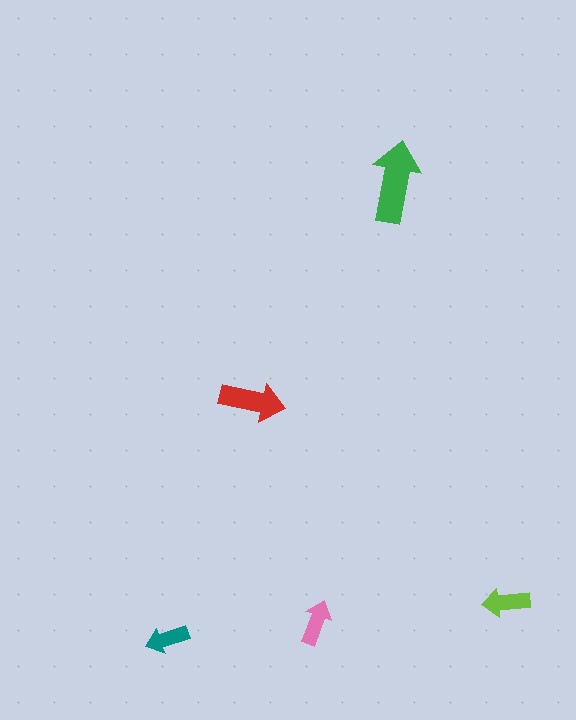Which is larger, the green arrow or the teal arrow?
The green one.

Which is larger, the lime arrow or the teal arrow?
The lime one.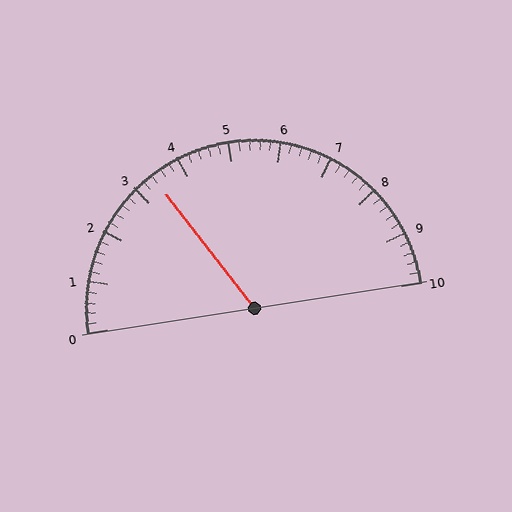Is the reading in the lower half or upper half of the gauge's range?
The reading is in the lower half of the range (0 to 10).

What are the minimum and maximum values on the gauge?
The gauge ranges from 0 to 10.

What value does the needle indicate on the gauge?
The needle indicates approximately 3.4.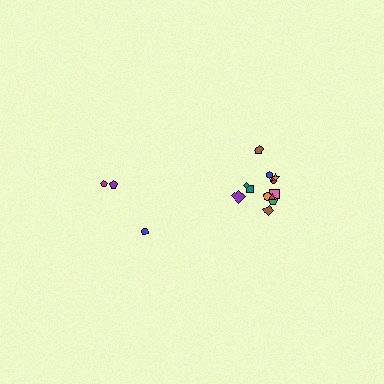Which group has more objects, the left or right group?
The right group.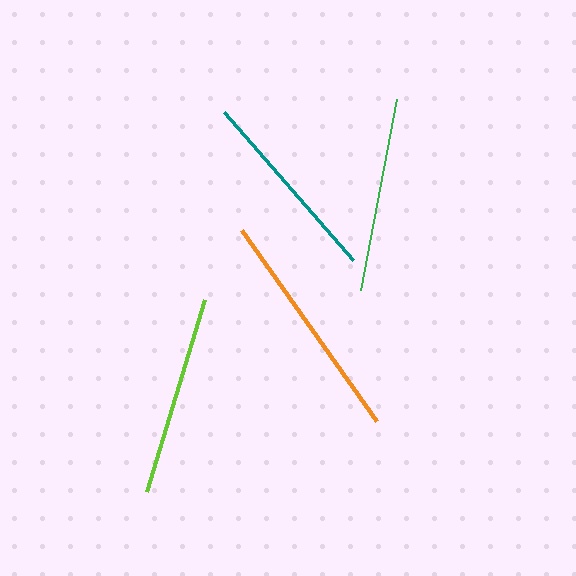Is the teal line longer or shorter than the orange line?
The orange line is longer than the teal line.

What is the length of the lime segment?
The lime segment is approximately 200 pixels long.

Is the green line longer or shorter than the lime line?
The lime line is longer than the green line.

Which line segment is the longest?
The orange line is the longest at approximately 234 pixels.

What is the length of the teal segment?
The teal segment is approximately 196 pixels long.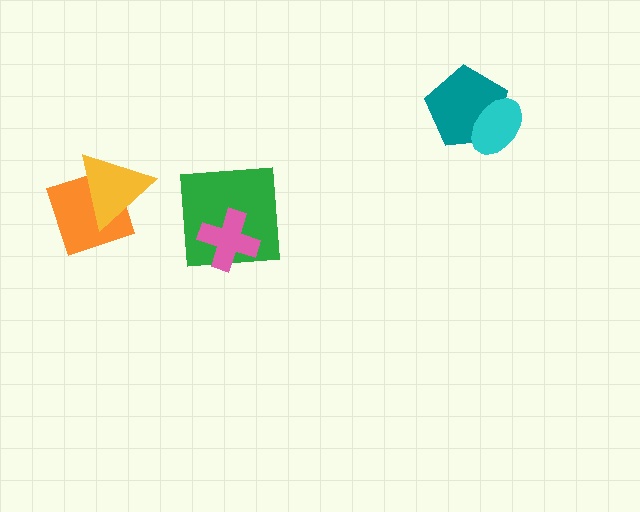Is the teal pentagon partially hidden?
Yes, it is partially covered by another shape.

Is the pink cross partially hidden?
No, no other shape covers it.